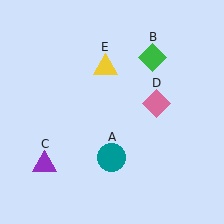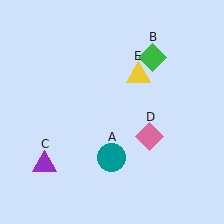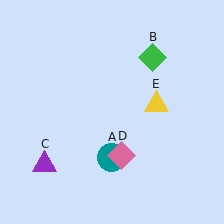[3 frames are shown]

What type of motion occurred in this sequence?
The pink diamond (object D), yellow triangle (object E) rotated clockwise around the center of the scene.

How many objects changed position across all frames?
2 objects changed position: pink diamond (object D), yellow triangle (object E).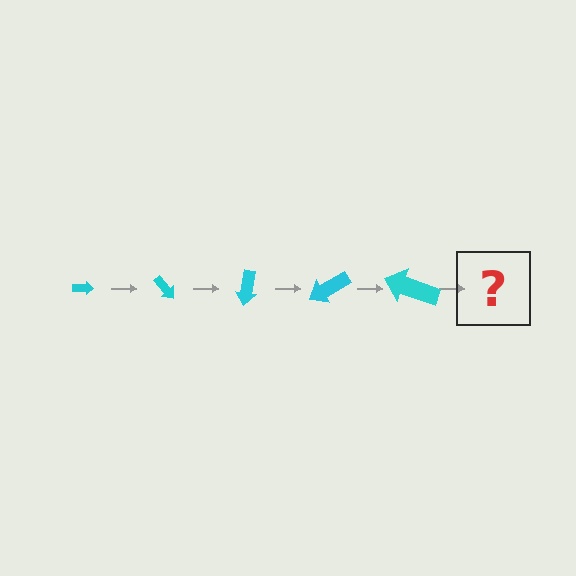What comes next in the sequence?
The next element should be an arrow, larger than the previous one and rotated 250 degrees from the start.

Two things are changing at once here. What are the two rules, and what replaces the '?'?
The two rules are that the arrow grows larger each step and it rotates 50 degrees each step. The '?' should be an arrow, larger than the previous one and rotated 250 degrees from the start.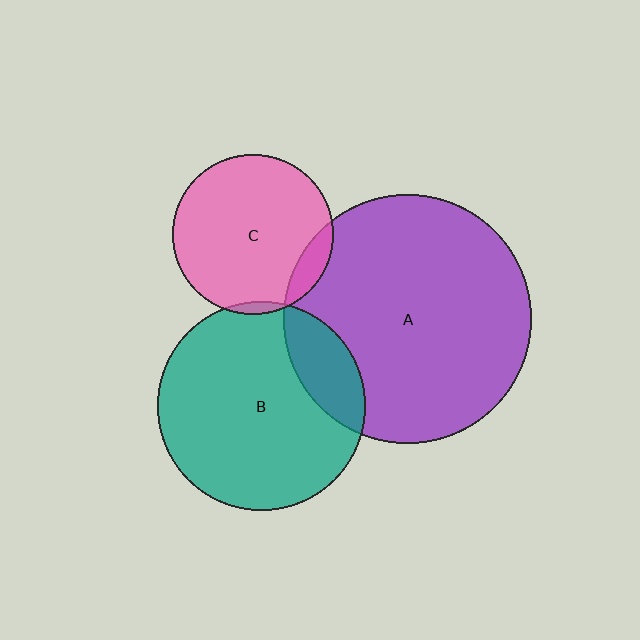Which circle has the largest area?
Circle A (purple).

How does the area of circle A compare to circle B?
Approximately 1.4 times.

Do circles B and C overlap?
Yes.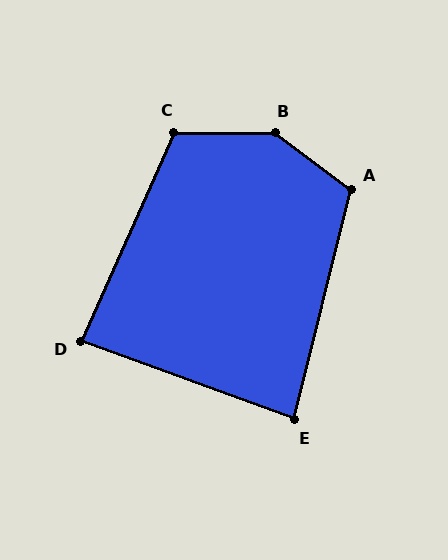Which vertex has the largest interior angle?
B, at approximately 143 degrees.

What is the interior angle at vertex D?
Approximately 86 degrees (approximately right).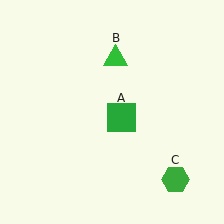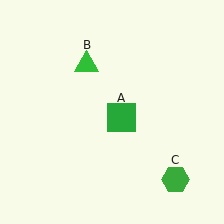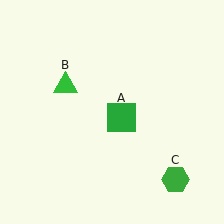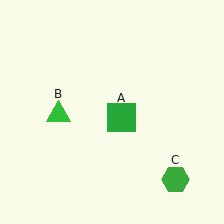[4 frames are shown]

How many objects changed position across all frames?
1 object changed position: green triangle (object B).